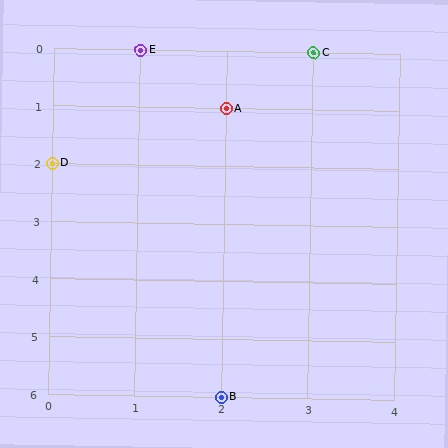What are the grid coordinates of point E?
Point E is at grid coordinates (1, 0).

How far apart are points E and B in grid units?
Points E and B are 1 column and 6 rows apart (about 6.1 grid units diagonally).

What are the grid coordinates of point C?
Point C is at grid coordinates (3, 0).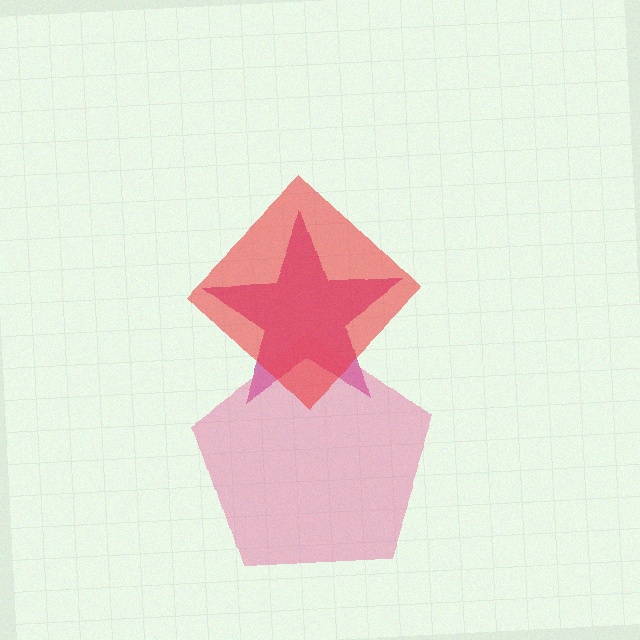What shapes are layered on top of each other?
The layered shapes are: a magenta star, a pink pentagon, a red diamond.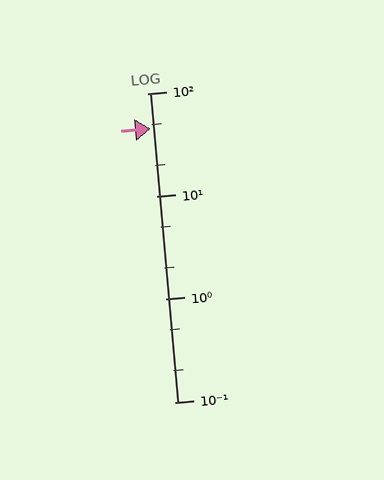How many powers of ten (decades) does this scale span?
The scale spans 3 decades, from 0.1 to 100.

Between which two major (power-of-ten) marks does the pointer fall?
The pointer is between 10 and 100.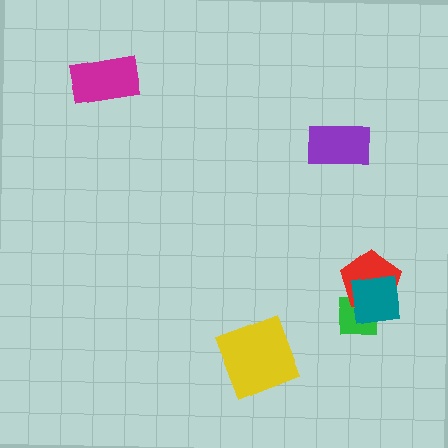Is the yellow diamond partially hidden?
No, no other shape covers it.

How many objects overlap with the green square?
2 objects overlap with the green square.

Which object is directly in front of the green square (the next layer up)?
The red pentagon is directly in front of the green square.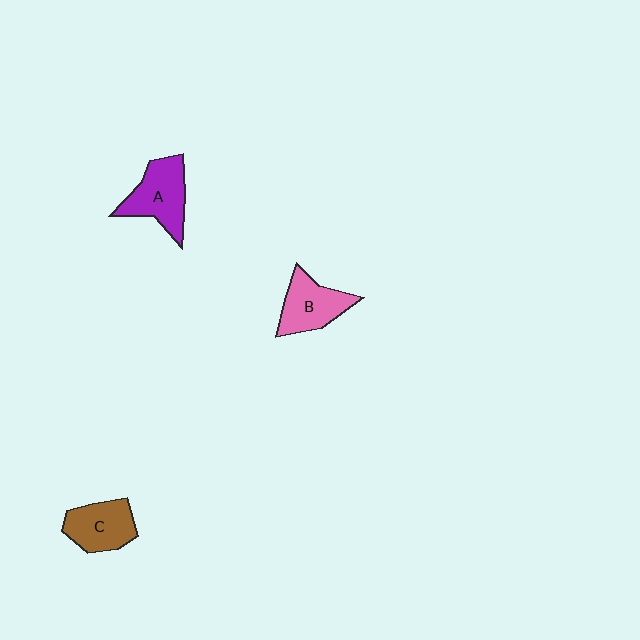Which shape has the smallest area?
Shape C (brown).